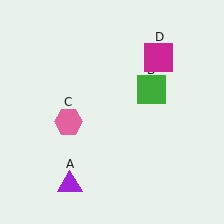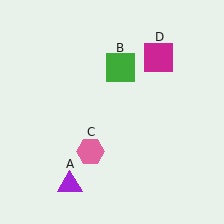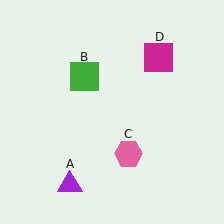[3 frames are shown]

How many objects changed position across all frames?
2 objects changed position: green square (object B), pink hexagon (object C).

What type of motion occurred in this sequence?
The green square (object B), pink hexagon (object C) rotated counterclockwise around the center of the scene.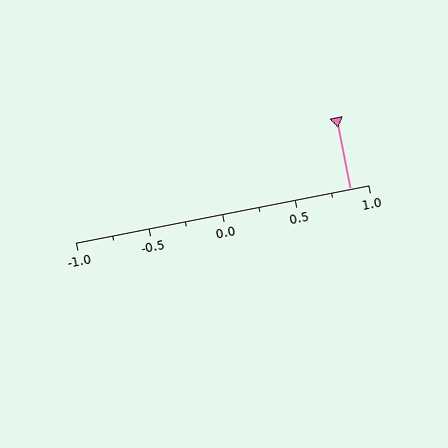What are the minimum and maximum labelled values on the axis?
The axis runs from -1.0 to 1.0.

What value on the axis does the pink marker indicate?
The marker indicates approximately 0.88.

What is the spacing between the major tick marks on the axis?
The major ticks are spaced 0.5 apart.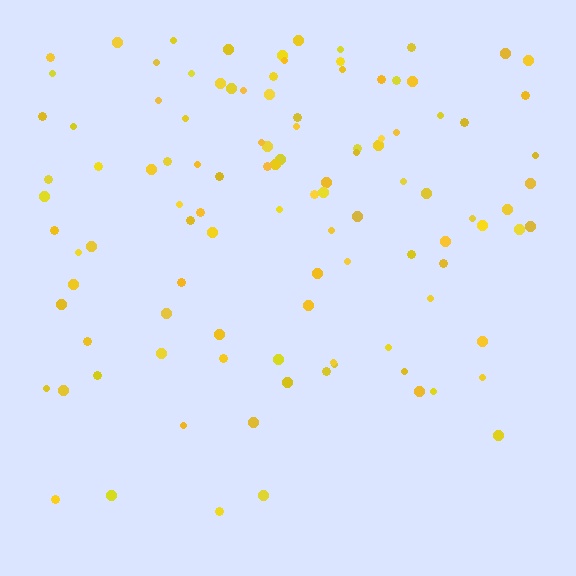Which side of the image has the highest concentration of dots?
The top.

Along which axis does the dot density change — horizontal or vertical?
Vertical.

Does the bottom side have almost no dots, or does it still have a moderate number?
Still a moderate number, just noticeably fewer than the top.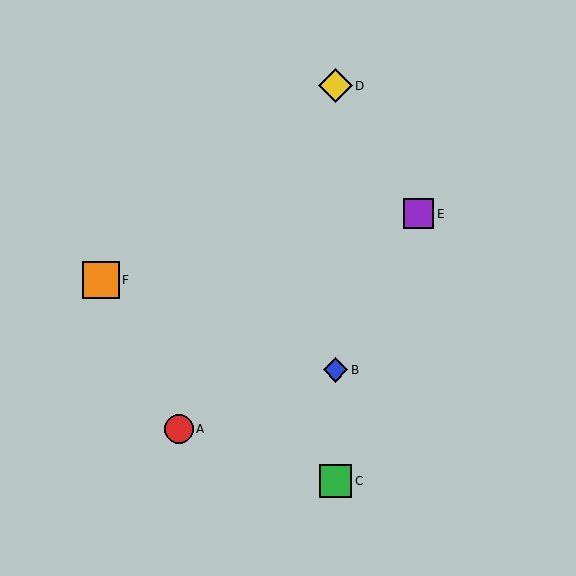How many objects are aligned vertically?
3 objects (B, C, D) are aligned vertically.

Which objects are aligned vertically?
Objects B, C, D are aligned vertically.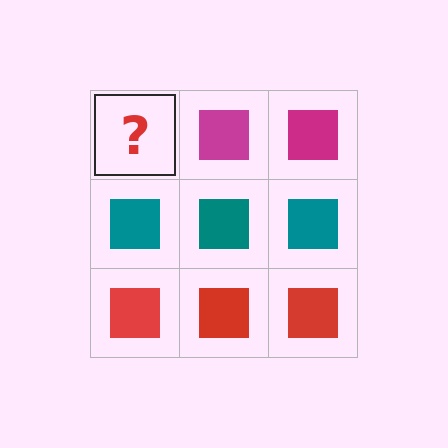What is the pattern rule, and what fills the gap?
The rule is that each row has a consistent color. The gap should be filled with a magenta square.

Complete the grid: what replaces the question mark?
The question mark should be replaced with a magenta square.